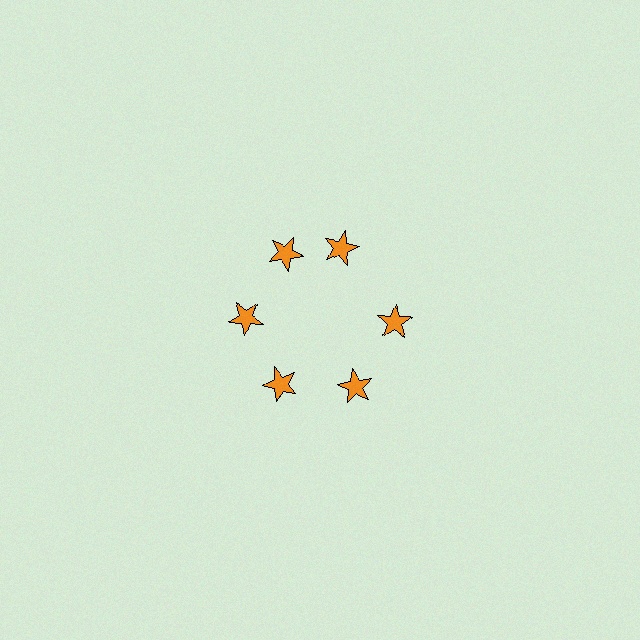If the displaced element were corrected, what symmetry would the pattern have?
It would have 6-fold rotational symmetry — the pattern would map onto itself every 60 degrees.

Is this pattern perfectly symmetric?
No. The 6 orange stars are arranged in a ring, but one element near the 1 o'clock position is rotated out of alignment along the ring, breaking the 6-fold rotational symmetry.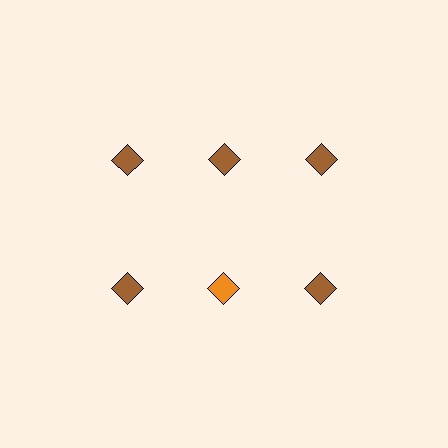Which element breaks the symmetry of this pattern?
The orange diamond in the second row, second from left column breaks the symmetry. All other shapes are brown diamonds.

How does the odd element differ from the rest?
It has a different color: orange instead of brown.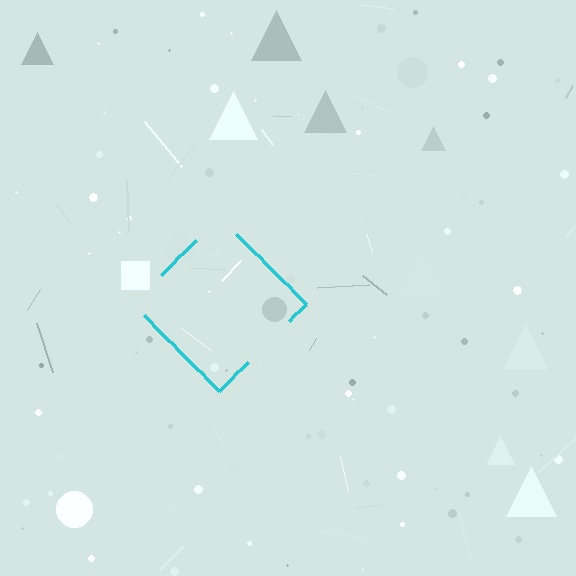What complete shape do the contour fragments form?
The contour fragments form a diamond.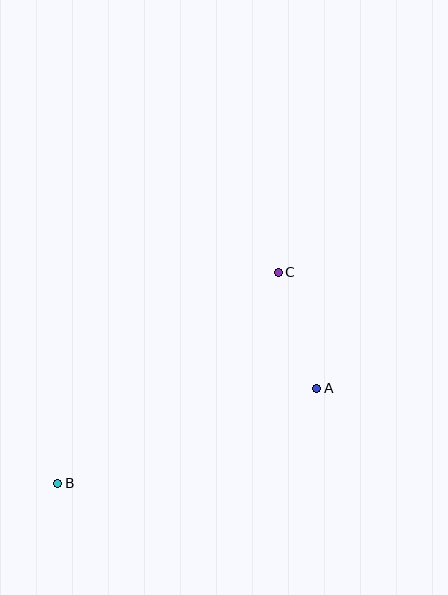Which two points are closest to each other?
Points A and C are closest to each other.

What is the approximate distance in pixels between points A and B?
The distance between A and B is approximately 276 pixels.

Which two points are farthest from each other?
Points B and C are farthest from each other.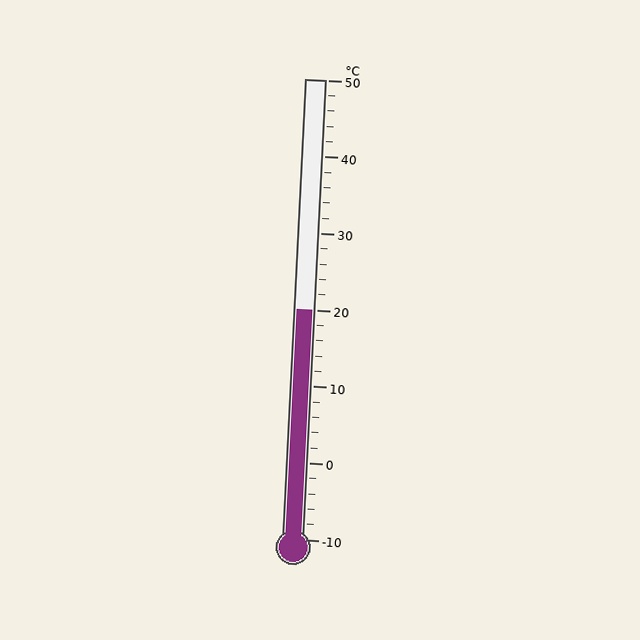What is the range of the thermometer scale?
The thermometer scale ranges from -10°C to 50°C.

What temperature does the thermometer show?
The thermometer shows approximately 20°C.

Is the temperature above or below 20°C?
The temperature is at 20°C.